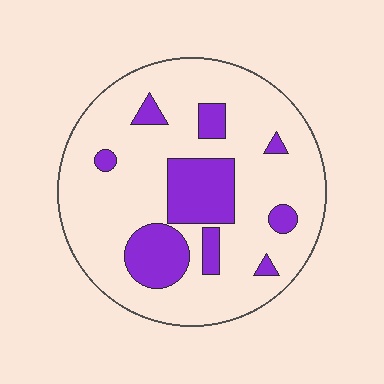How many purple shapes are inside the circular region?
9.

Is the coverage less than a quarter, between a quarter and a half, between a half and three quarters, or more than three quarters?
Less than a quarter.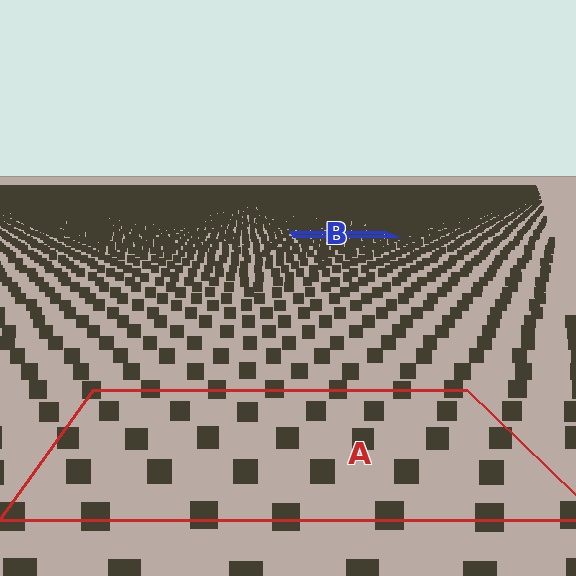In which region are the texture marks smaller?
The texture marks are smaller in region B, because it is farther away.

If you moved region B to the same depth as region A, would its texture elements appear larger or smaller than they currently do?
They would appear larger. At a closer depth, the same texture elements are projected at a bigger on-screen size.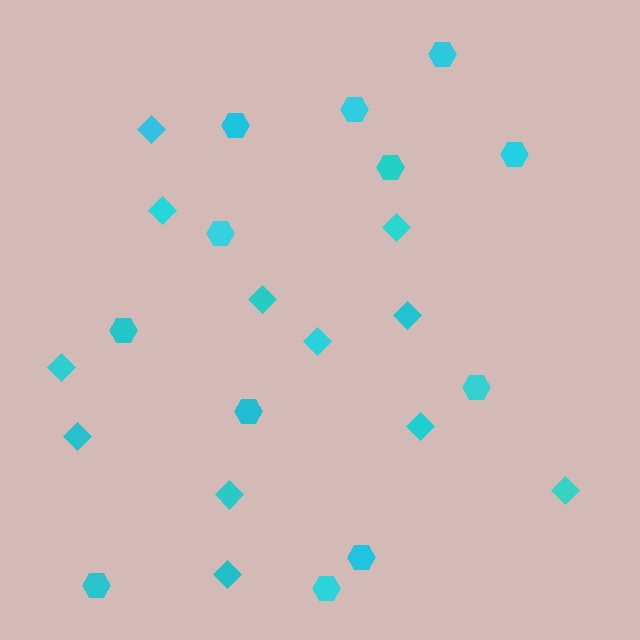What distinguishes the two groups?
There are 2 groups: one group of hexagons (12) and one group of diamonds (12).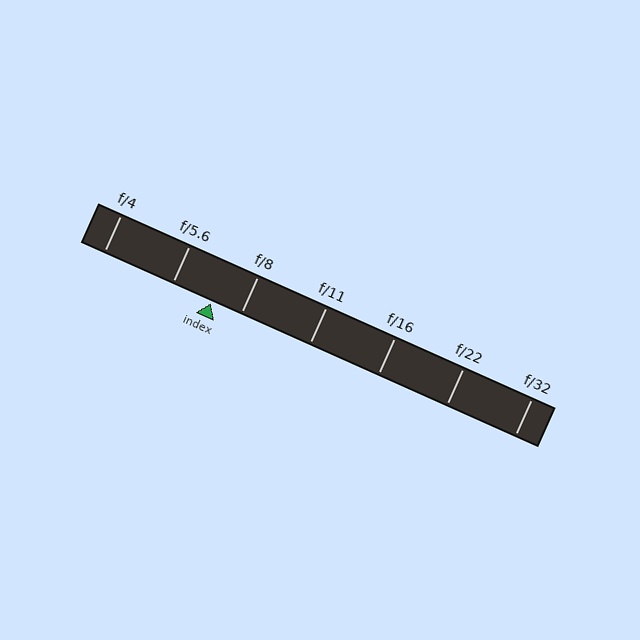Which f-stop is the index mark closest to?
The index mark is closest to f/8.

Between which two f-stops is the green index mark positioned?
The index mark is between f/5.6 and f/8.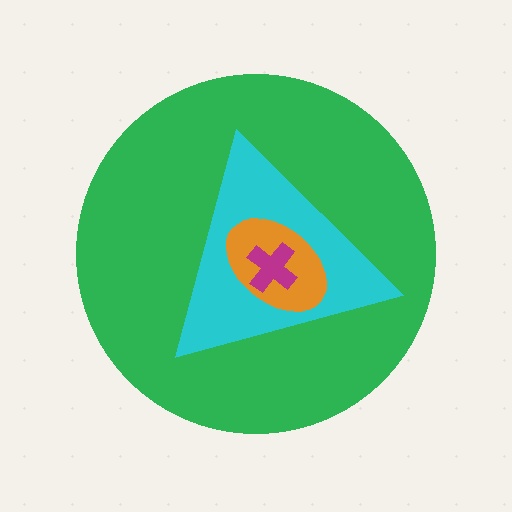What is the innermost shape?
The magenta cross.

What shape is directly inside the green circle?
The cyan triangle.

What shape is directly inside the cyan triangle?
The orange ellipse.